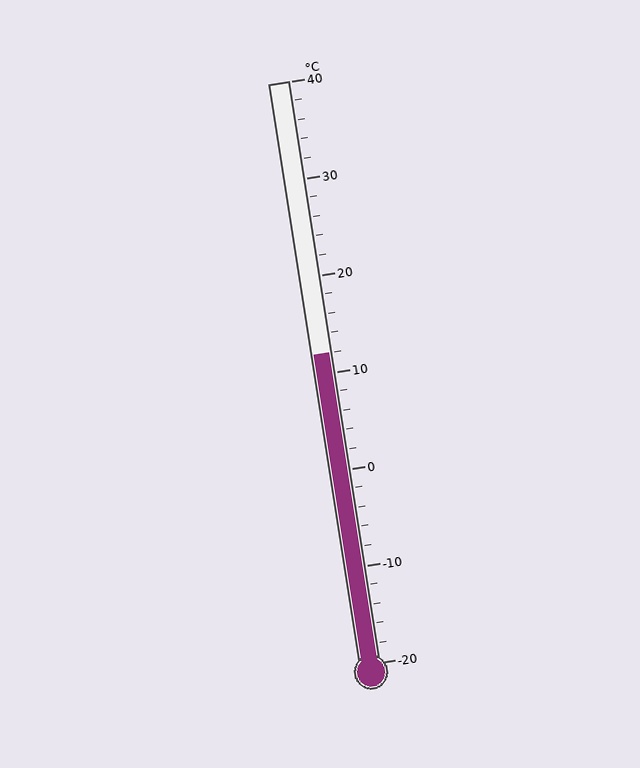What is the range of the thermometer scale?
The thermometer scale ranges from -20°C to 40°C.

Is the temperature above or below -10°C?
The temperature is above -10°C.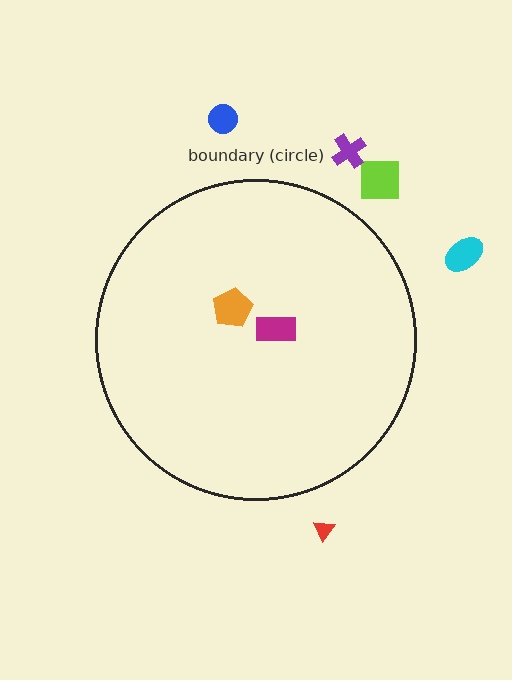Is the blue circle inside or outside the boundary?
Outside.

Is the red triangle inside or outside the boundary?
Outside.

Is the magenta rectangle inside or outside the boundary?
Inside.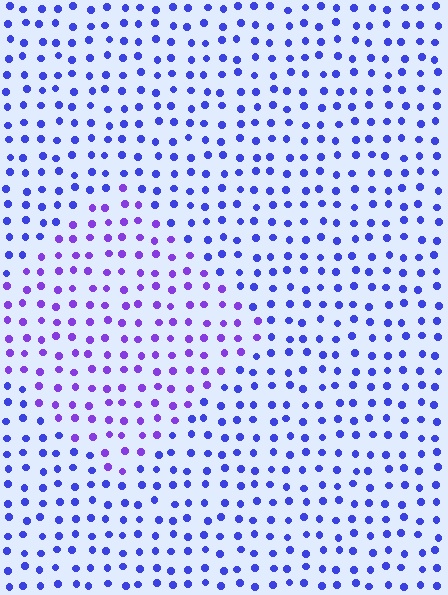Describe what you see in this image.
The image is filled with small blue elements in a uniform arrangement. A diamond-shaped region is visible where the elements are tinted to a slightly different hue, forming a subtle color boundary.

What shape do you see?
I see a diamond.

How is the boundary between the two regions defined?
The boundary is defined purely by a slight shift in hue (about 30 degrees). Spacing, size, and orientation are identical on both sides.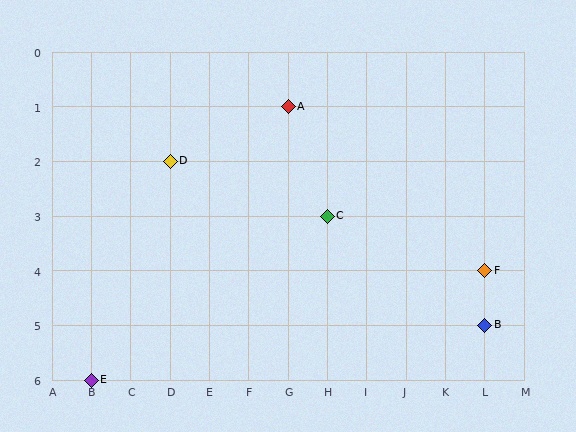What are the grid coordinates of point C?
Point C is at grid coordinates (H, 3).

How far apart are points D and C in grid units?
Points D and C are 4 columns and 1 row apart (about 4.1 grid units diagonally).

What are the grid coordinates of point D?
Point D is at grid coordinates (D, 2).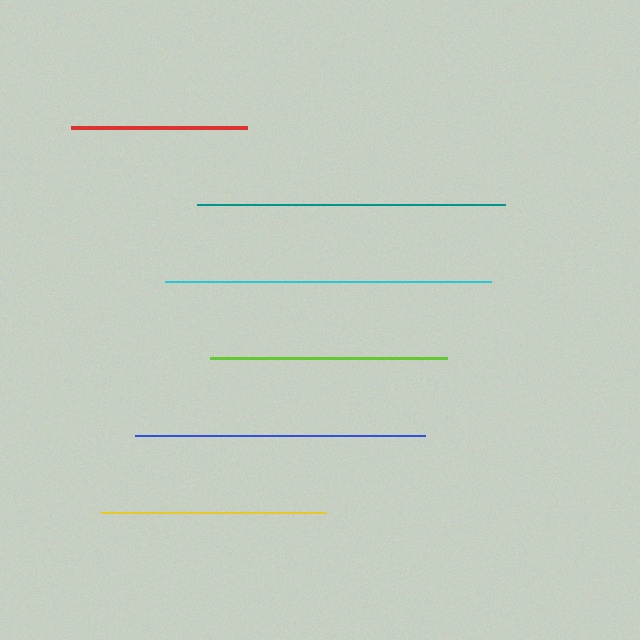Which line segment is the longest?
The cyan line is the longest at approximately 326 pixels.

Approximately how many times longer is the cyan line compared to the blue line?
The cyan line is approximately 1.1 times the length of the blue line.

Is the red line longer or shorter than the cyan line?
The cyan line is longer than the red line.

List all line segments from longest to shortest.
From longest to shortest: cyan, teal, blue, lime, yellow, red.